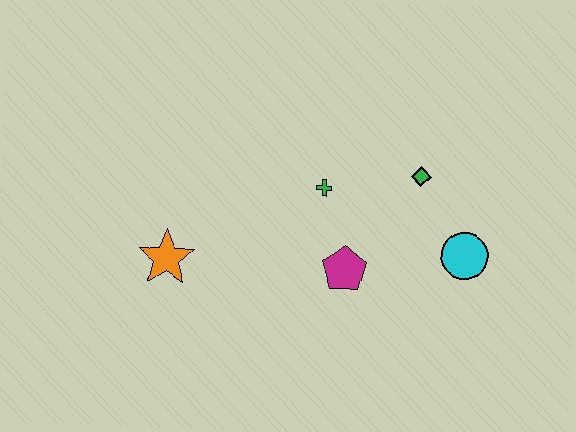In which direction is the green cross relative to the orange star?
The green cross is to the right of the orange star.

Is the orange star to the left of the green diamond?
Yes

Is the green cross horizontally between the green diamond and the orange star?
Yes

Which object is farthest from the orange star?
The cyan circle is farthest from the orange star.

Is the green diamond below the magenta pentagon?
No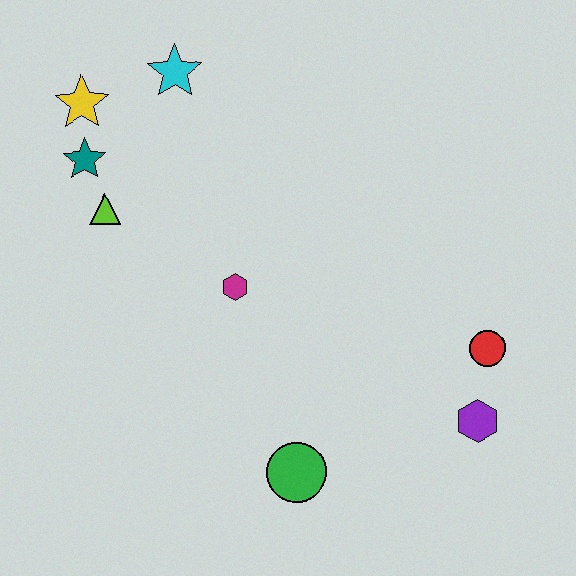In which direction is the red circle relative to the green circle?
The red circle is to the right of the green circle.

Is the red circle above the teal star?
No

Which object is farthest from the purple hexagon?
The yellow star is farthest from the purple hexagon.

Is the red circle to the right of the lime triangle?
Yes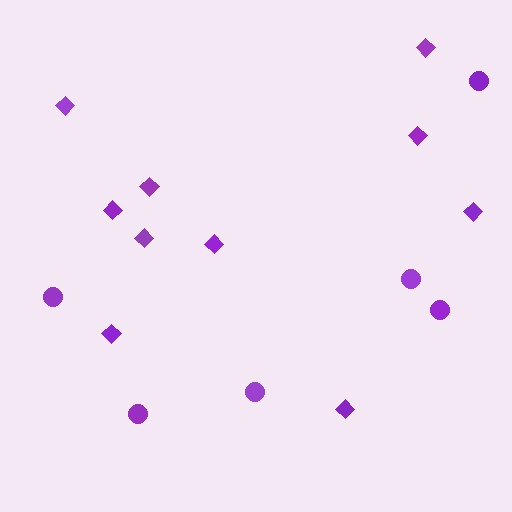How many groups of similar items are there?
There are 2 groups: one group of diamonds (10) and one group of circles (6).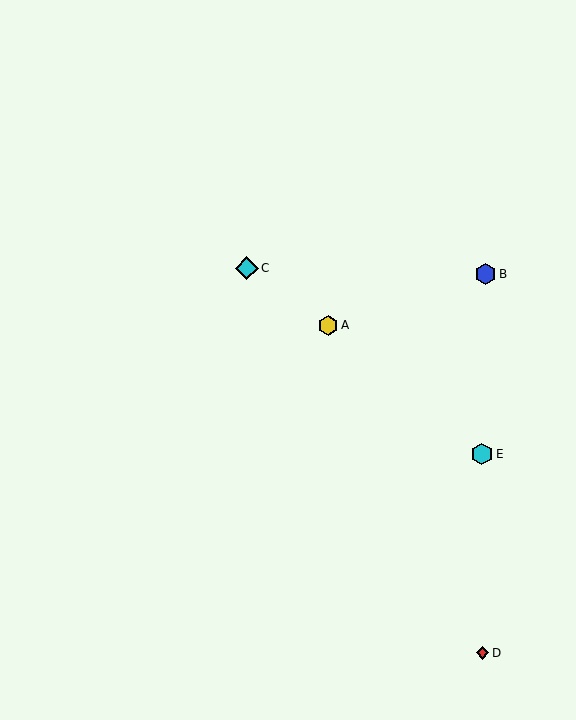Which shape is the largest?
The cyan diamond (labeled C) is the largest.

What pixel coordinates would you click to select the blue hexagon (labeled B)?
Click at (486, 274) to select the blue hexagon B.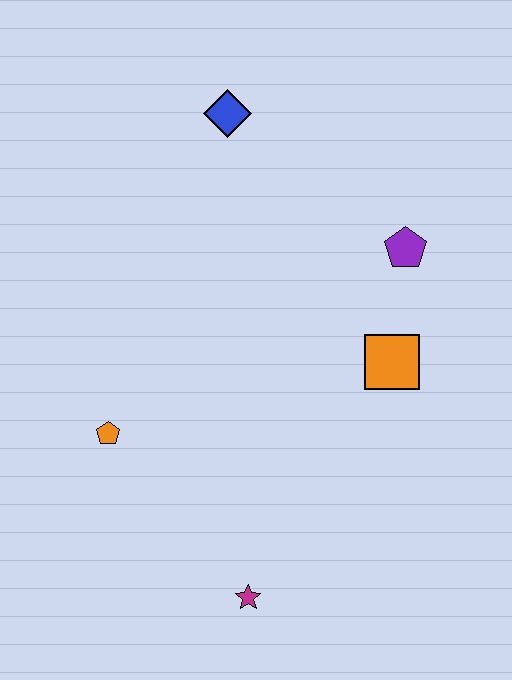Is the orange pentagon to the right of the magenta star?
No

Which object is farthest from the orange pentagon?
The purple pentagon is farthest from the orange pentagon.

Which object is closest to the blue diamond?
The purple pentagon is closest to the blue diamond.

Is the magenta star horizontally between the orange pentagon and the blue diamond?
No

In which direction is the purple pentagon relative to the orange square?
The purple pentagon is above the orange square.